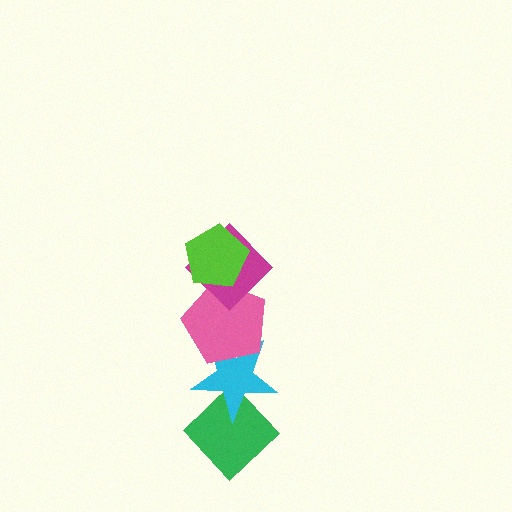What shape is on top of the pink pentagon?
The magenta diamond is on top of the pink pentagon.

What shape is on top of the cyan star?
The pink pentagon is on top of the cyan star.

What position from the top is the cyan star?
The cyan star is 4th from the top.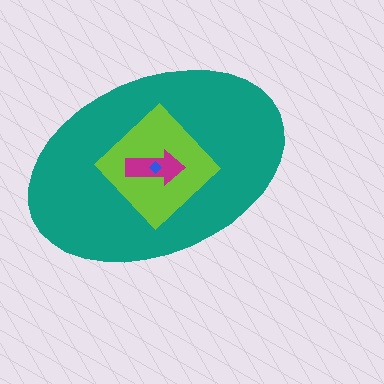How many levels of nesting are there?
4.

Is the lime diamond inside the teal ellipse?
Yes.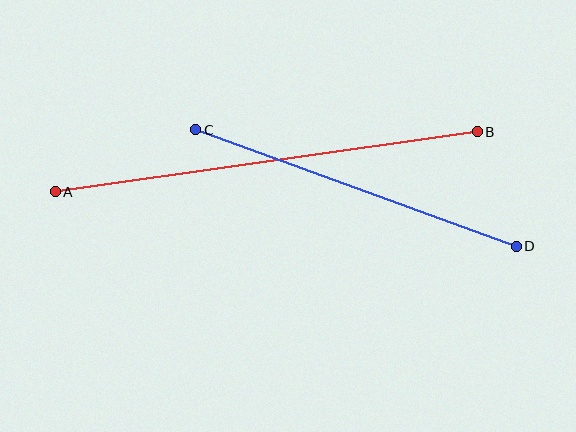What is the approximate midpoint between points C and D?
The midpoint is at approximately (356, 188) pixels.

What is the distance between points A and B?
The distance is approximately 427 pixels.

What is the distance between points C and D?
The distance is approximately 341 pixels.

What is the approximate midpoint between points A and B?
The midpoint is at approximately (266, 162) pixels.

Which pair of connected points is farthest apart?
Points A and B are farthest apart.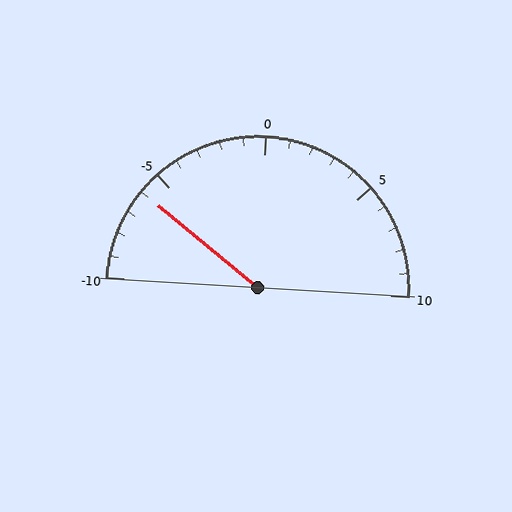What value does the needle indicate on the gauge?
The needle indicates approximately -6.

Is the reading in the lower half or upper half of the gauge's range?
The reading is in the lower half of the range (-10 to 10).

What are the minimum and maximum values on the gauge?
The gauge ranges from -10 to 10.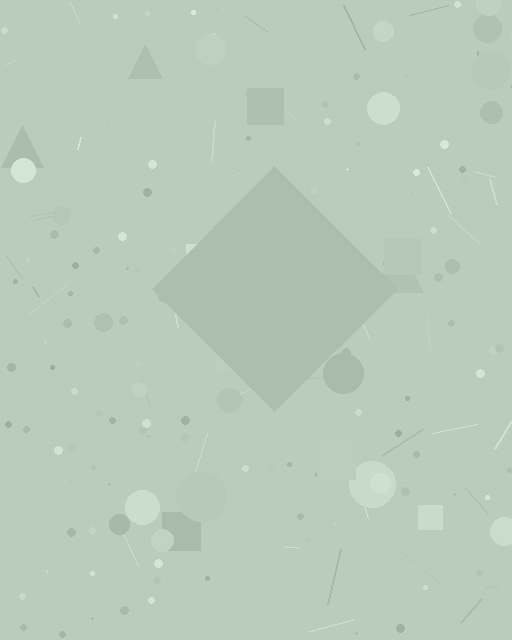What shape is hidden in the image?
A diamond is hidden in the image.